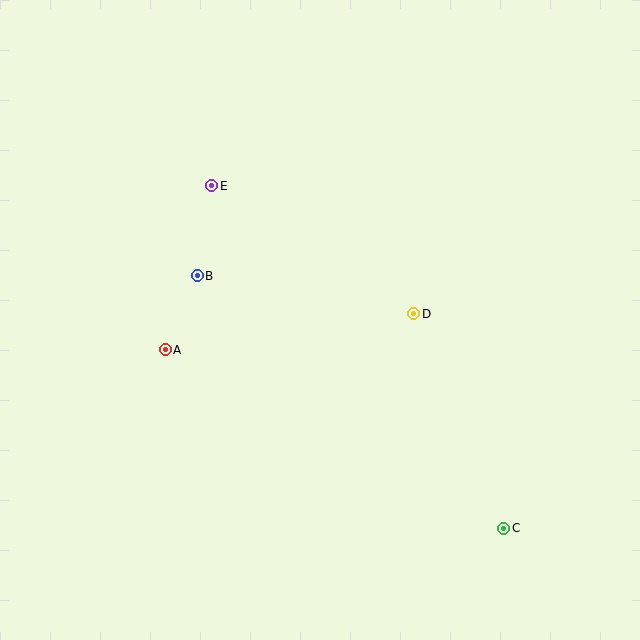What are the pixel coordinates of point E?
Point E is at (212, 186).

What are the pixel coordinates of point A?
Point A is at (165, 350).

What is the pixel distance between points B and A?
The distance between B and A is 80 pixels.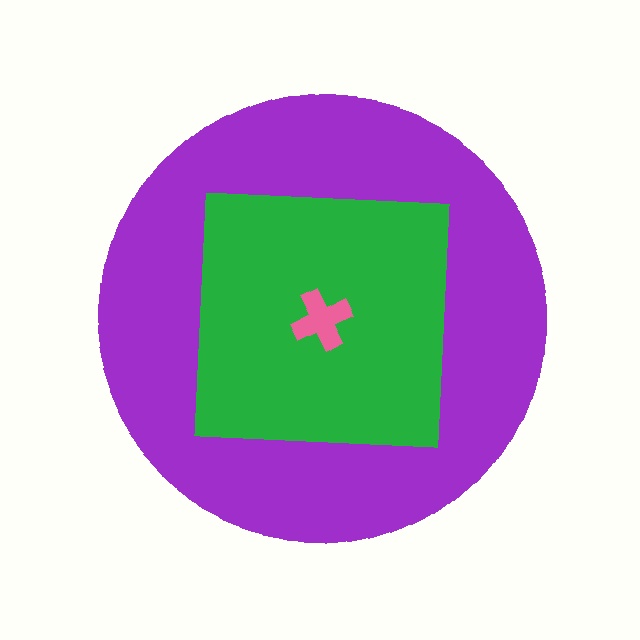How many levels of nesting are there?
3.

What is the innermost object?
The pink cross.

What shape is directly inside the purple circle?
The green square.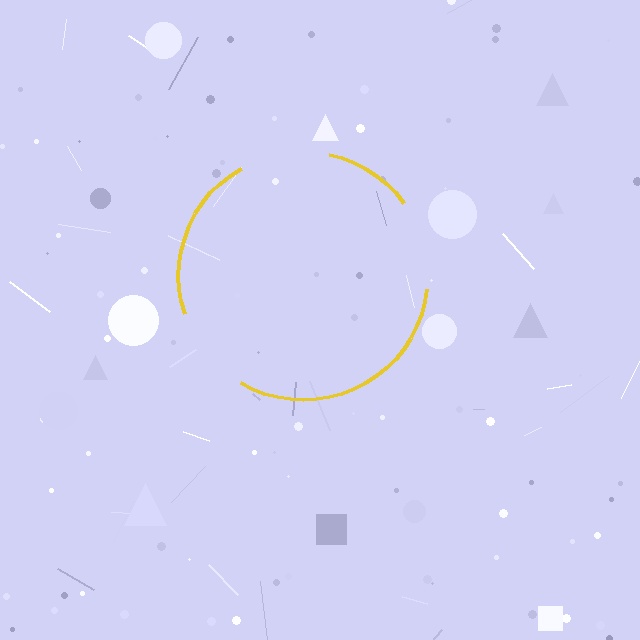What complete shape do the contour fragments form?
The contour fragments form a circle.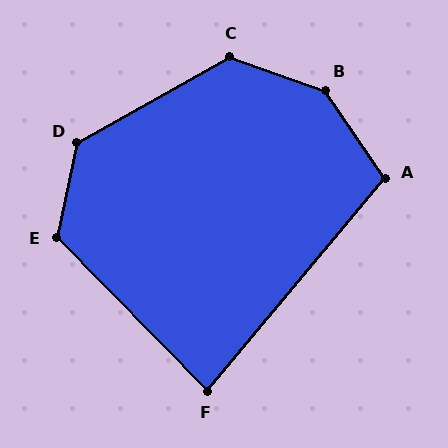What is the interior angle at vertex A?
Approximately 106 degrees (obtuse).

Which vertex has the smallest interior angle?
F, at approximately 84 degrees.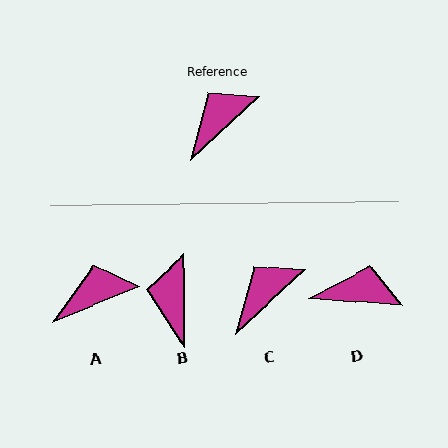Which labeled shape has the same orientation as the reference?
C.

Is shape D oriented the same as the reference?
No, it is off by about 47 degrees.